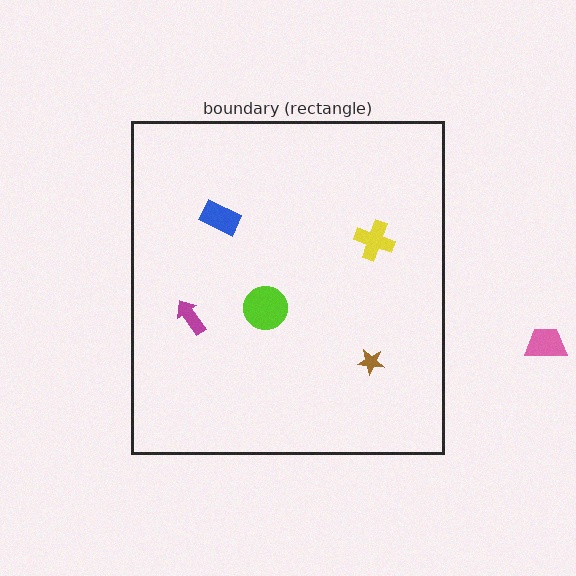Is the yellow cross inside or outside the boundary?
Inside.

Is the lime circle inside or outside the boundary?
Inside.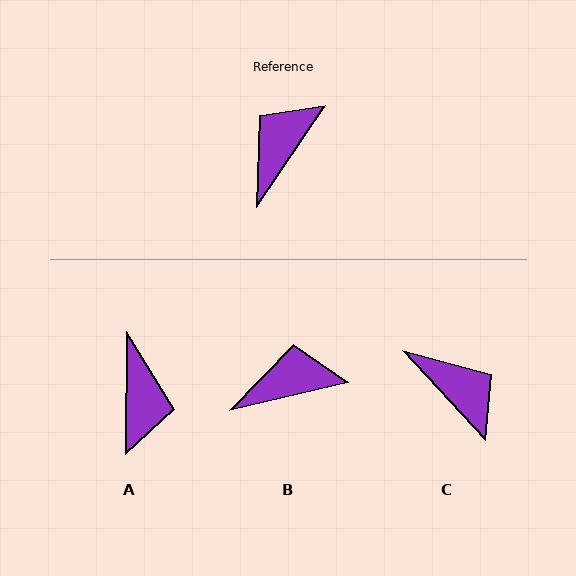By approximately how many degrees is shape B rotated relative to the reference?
Approximately 42 degrees clockwise.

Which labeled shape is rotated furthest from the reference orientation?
A, about 146 degrees away.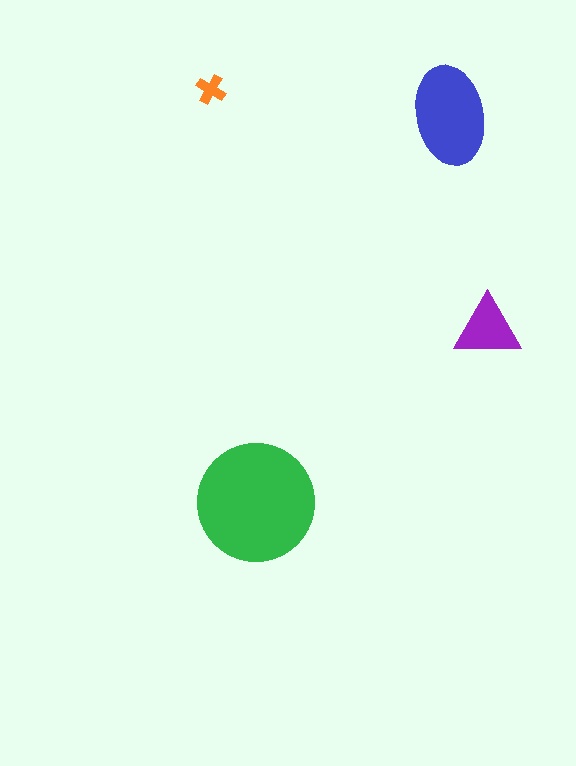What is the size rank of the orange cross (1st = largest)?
4th.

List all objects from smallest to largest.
The orange cross, the purple triangle, the blue ellipse, the green circle.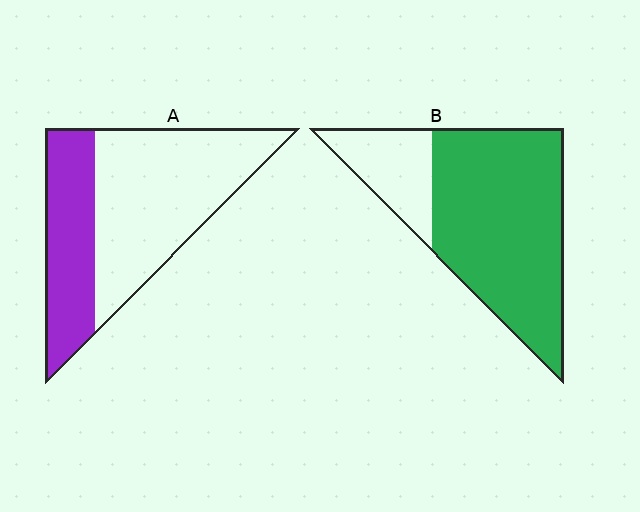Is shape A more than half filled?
No.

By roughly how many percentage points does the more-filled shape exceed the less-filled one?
By roughly 40 percentage points (B over A).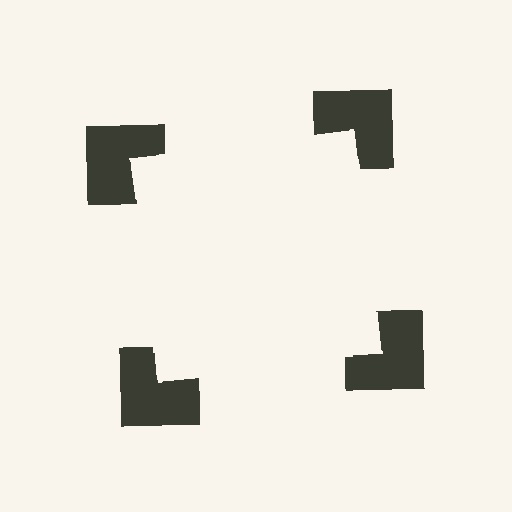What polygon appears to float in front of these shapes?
An illusory square — its edges are inferred from the aligned wedge cuts in the notched squares, not physically drawn.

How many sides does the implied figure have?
4 sides.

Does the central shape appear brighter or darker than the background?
It typically appears slightly brighter than the background, even though no actual brightness change is drawn.